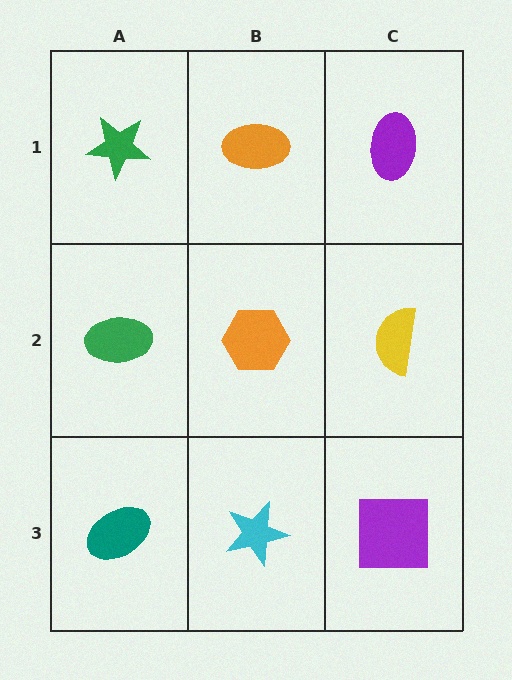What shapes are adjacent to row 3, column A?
A green ellipse (row 2, column A), a cyan star (row 3, column B).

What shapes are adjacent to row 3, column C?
A yellow semicircle (row 2, column C), a cyan star (row 3, column B).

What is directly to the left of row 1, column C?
An orange ellipse.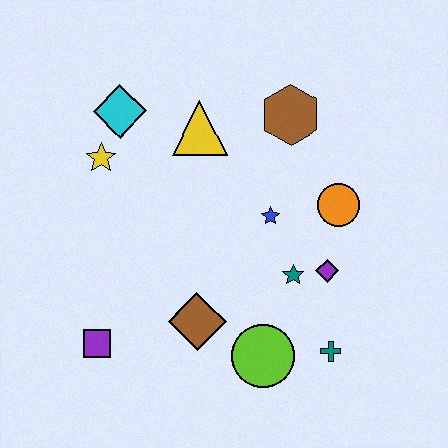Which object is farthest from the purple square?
The brown hexagon is farthest from the purple square.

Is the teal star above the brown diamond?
Yes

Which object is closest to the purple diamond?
The teal star is closest to the purple diamond.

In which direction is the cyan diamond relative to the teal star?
The cyan diamond is to the left of the teal star.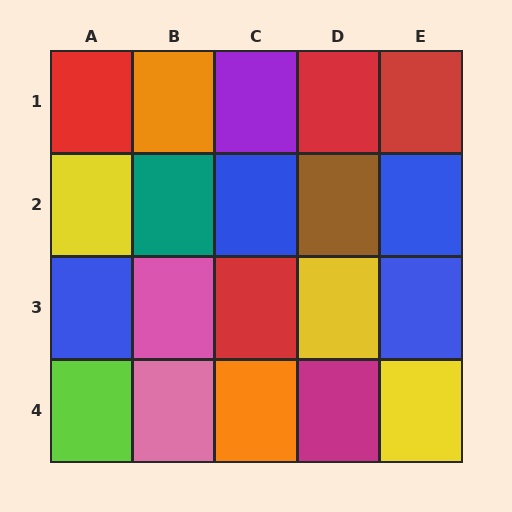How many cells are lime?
1 cell is lime.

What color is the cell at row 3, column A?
Blue.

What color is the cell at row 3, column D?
Yellow.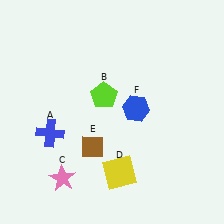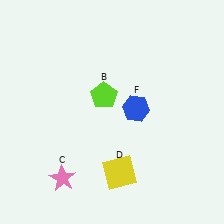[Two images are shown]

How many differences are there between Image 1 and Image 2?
There are 2 differences between the two images.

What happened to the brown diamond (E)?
The brown diamond (E) was removed in Image 2. It was in the bottom-left area of Image 1.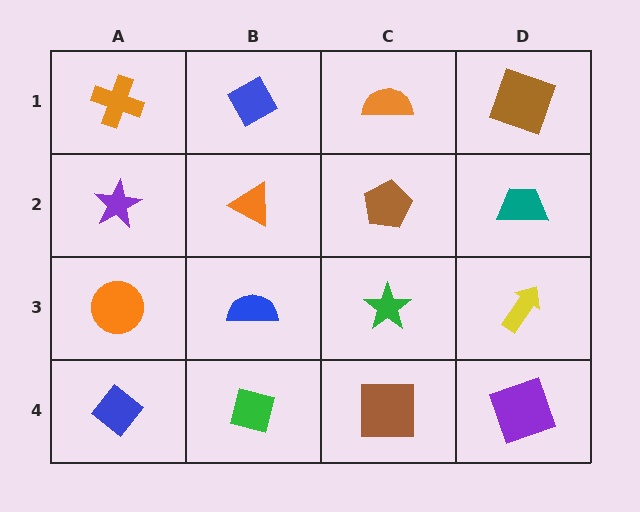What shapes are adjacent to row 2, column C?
An orange semicircle (row 1, column C), a green star (row 3, column C), an orange triangle (row 2, column B), a teal trapezoid (row 2, column D).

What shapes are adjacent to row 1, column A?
A purple star (row 2, column A), a blue diamond (row 1, column B).